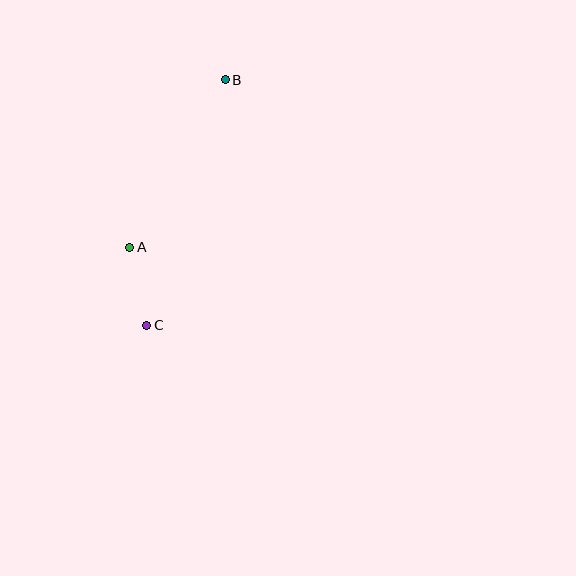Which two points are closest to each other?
Points A and C are closest to each other.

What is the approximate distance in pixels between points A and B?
The distance between A and B is approximately 193 pixels.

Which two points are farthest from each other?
Points B and C are farthest from each other.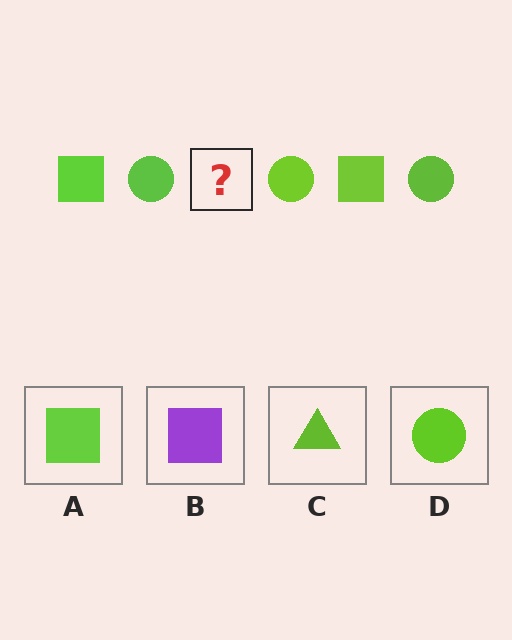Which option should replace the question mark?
Option A.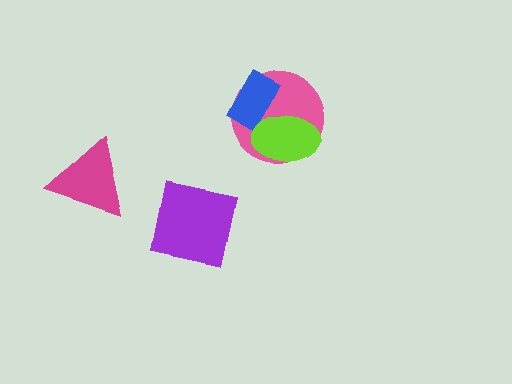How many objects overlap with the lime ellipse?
2 objects overlap with the lime ellipse.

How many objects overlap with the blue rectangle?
2 objects overlap with the blue rectangle.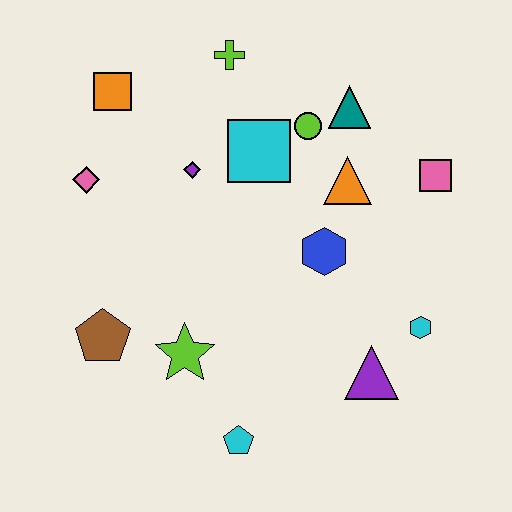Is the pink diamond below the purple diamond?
Yes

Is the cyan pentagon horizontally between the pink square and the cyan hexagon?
No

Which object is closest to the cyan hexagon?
The purple triangle is closest to the cyan hexagon.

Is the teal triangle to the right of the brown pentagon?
Yes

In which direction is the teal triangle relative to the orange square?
The teal triangle is to the right of the orange square.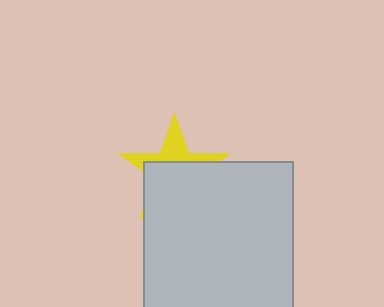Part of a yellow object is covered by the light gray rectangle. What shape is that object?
It is a star.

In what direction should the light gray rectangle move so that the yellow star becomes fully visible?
The light gray rectangle should move down. That is the shortest direction to clear the overlap and leave the yellow star fully visible.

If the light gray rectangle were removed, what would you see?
You would see the complete yellow star.